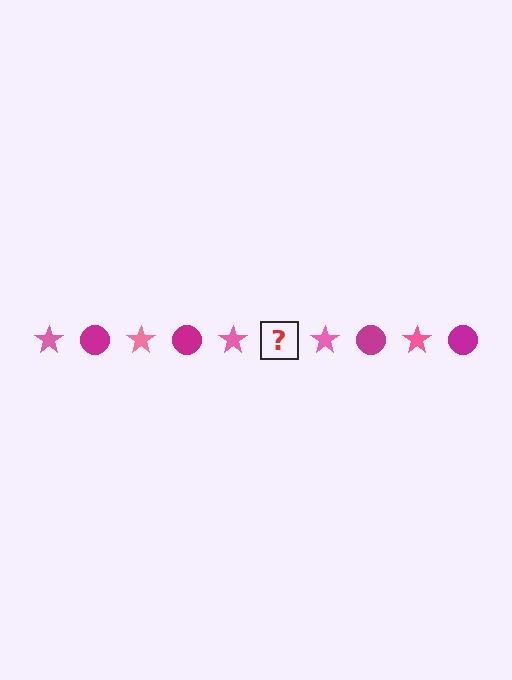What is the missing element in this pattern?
The missing element is a magenta circle.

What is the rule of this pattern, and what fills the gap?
The rule is that the pattern alternates between pink star and magenta circle. The gap should be filled with a magenta circle.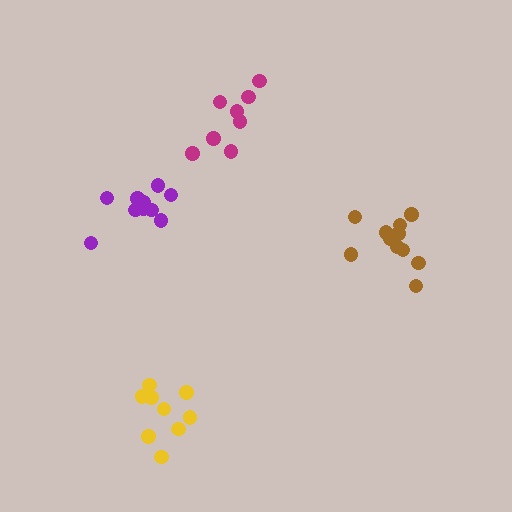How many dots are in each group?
Group 1: 10 dots, Group 2: 9 dots, Group 3: 8 dots, Group 4: 11 dots (38 total).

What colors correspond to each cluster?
The clusters are colored: purple, yellow, magenta, brown.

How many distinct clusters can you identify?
There are 4 distinct clusters.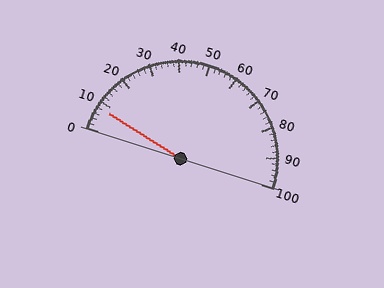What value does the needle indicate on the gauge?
The needle indicates approximately 8.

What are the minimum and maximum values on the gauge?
The gauge ranges from 0 to 100.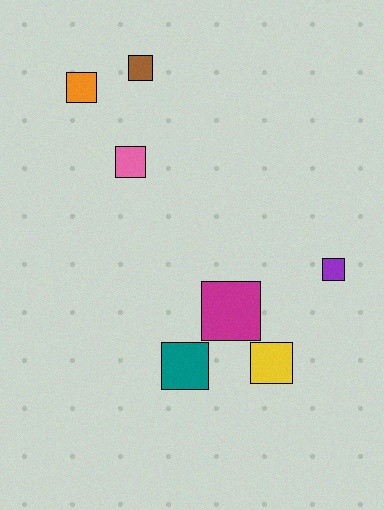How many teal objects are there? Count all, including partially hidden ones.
There is 1 teal object.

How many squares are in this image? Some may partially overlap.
There are 7 squares.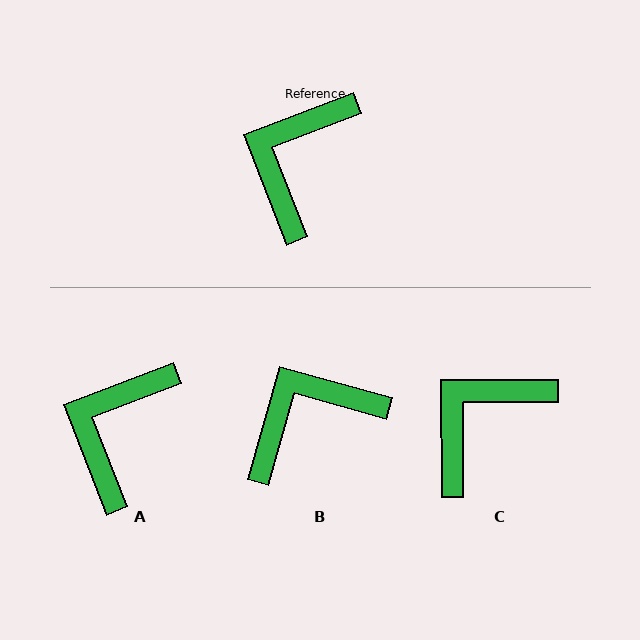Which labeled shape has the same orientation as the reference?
A.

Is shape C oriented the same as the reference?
No, it is off by about 21 degrees.